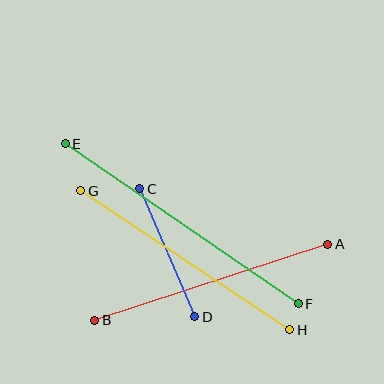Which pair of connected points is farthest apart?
Points E and F are farthest apart.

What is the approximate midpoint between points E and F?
The midpoint is at approximately (182, 224) pixels.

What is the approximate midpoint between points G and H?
The midpoint is at approximately (185, 260) pixels.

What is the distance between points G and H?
The distance is approximately 251 pixels.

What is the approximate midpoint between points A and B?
The midpoint is at approximately (211, 282) pixels.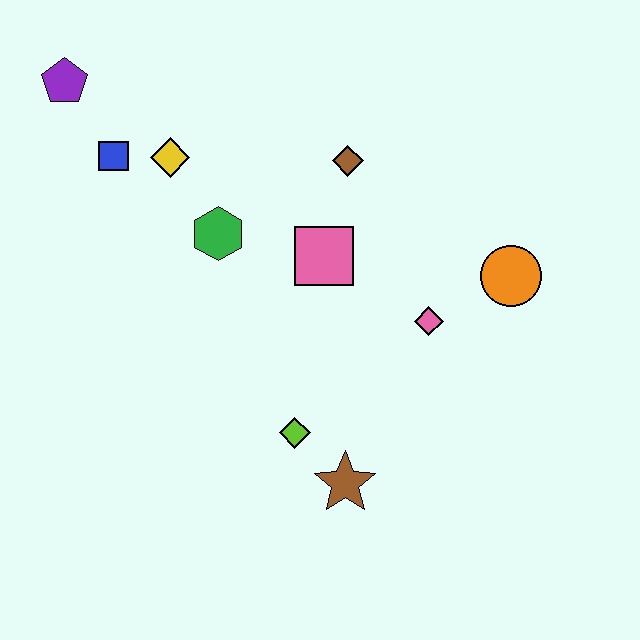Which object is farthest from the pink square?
The purple pentagon is farthest from the pink square.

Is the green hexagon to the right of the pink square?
No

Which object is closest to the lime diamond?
The brown star is closest to the lime diamond.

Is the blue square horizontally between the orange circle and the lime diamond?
No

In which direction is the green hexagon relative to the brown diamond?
The green hexagon is to the left of the brown diamond.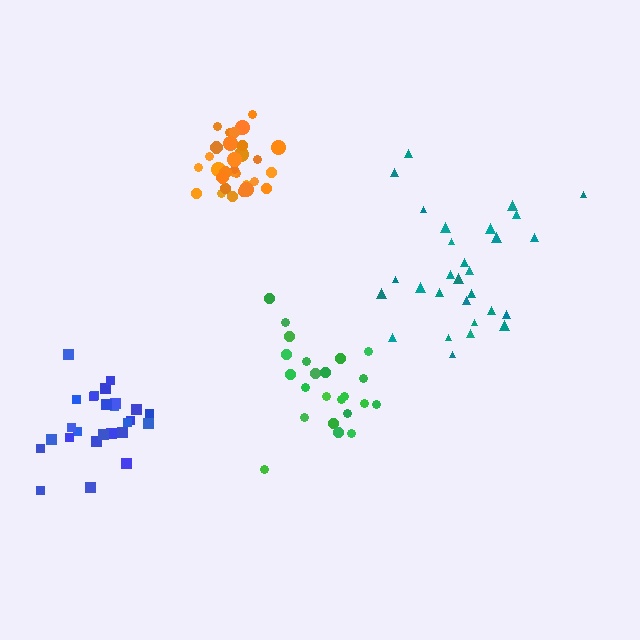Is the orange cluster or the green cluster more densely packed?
Orange.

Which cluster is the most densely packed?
Orange.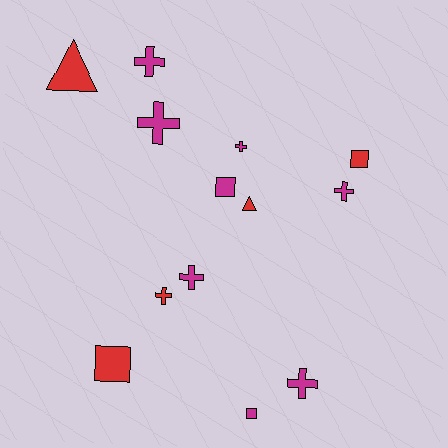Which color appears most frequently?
Magenta, with 8 objects.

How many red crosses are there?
There is 1 red cross.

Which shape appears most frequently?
Cross, with 7 objects.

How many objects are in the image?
There are 13 objects.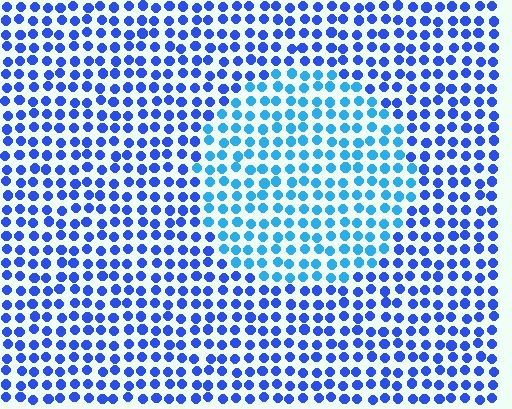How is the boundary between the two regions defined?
The boundary is defined purely by a slight shift in hue (about 30 degrees). Spacing, size, and orientation are identical on both sides.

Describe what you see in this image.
The image is filled with small blue elements in a uniform arrangement. A circle-shaped region is visible where the elements are tinted to a slightly different hue, forming a subtle color boundary.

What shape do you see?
I see a circle.